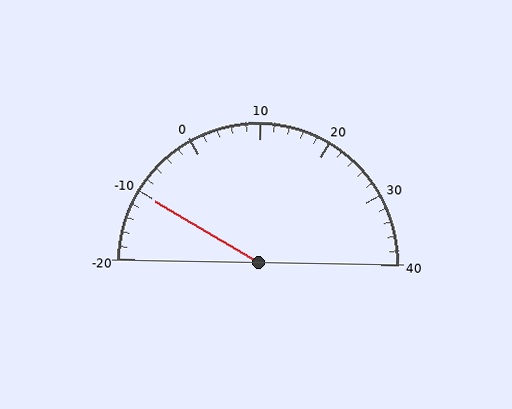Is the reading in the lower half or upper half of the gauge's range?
The reading is in the lower half of the range (-20 to 40).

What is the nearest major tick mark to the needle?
The nearest major tick mark is -10.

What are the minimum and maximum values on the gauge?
The gauge ranges from -20 to 40.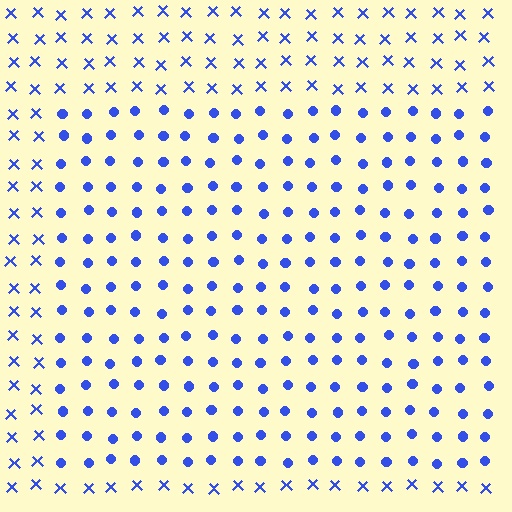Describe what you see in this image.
The image is filled with small blue elements arranged in a uniform grid. A rectangle-shaped region contains circles, while the surrounding area contains X marks. The boundary is defined purely by the change in element shape.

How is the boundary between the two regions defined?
The boundary is defined by a change in element shape: circles inside vs. X marks outside. All elements share the same color and spacing.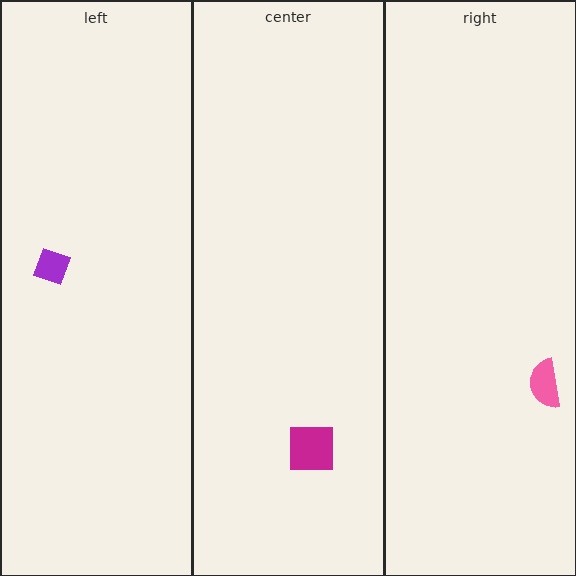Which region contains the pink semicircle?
The right region.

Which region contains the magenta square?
The center region.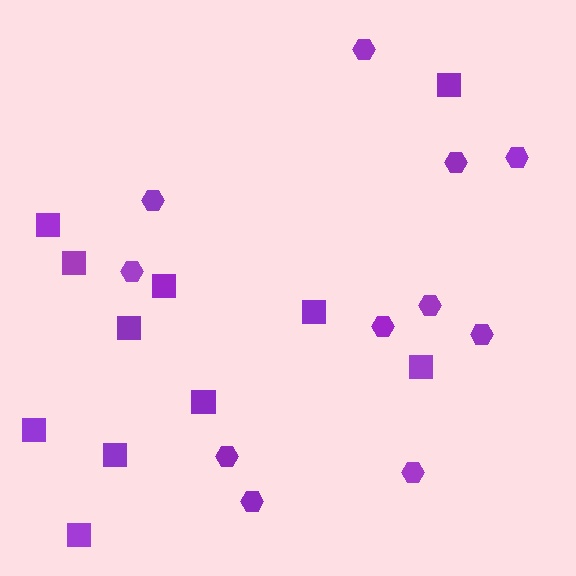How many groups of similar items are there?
There are 2 groups: one group of hexagons (11) and one group of squares (11).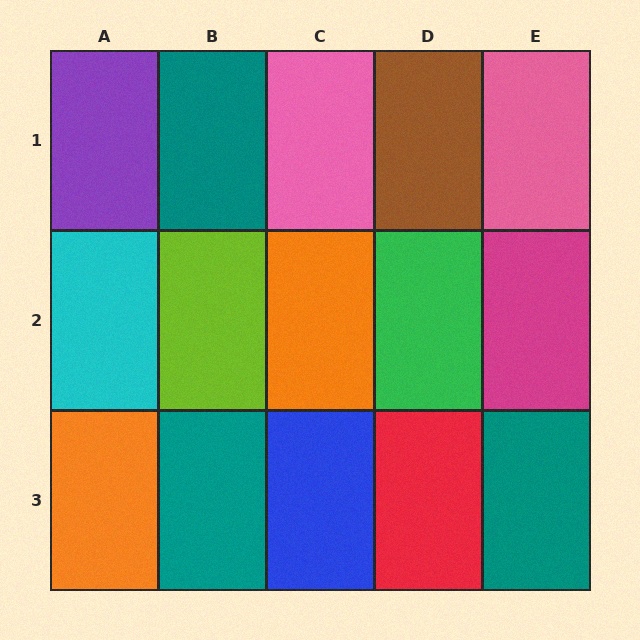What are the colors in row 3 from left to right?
Orange, teal, blue, red, teal.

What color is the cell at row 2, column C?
Orange.